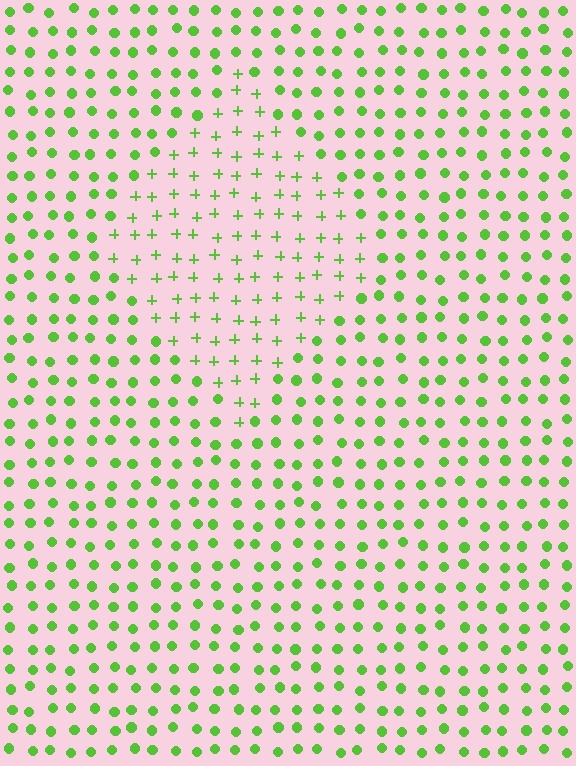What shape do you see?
I see a diamond.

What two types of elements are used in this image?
The image uses plus signs inside the diamond region and circles outside it.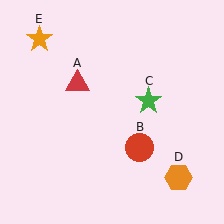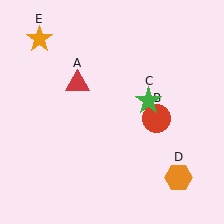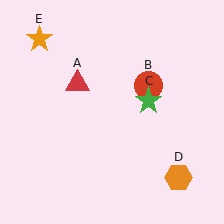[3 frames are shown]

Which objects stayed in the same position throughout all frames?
Red triangle (object A) and green star (object C) and orange hexagon (object D) and orange star (object E) remained stationary.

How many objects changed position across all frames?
1 object changed position: red circle (object B).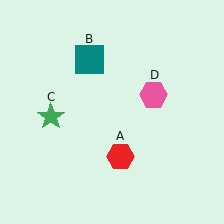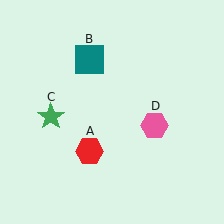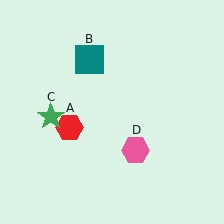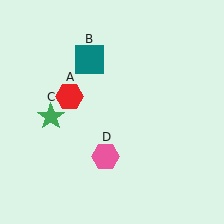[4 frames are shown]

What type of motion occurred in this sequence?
The red hexagon (object A), pink hexagon (object D) rotated clockwise around the center of the scene.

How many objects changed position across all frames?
2 objects changed position: red hexagon (object A), pink hexagon (object D).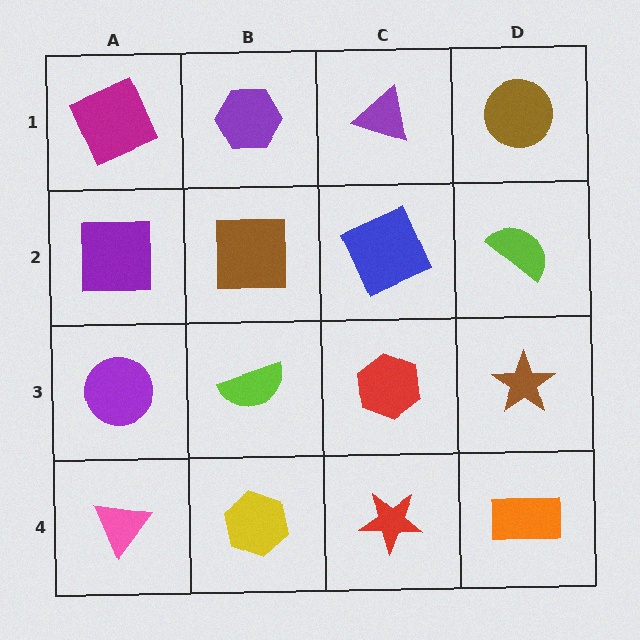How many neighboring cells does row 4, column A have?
2.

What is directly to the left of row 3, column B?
A purple circle.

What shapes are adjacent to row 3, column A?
A purple square (row 2, column A), a pink triangle (row 4, column A), a lime semicircle (row 3, column B).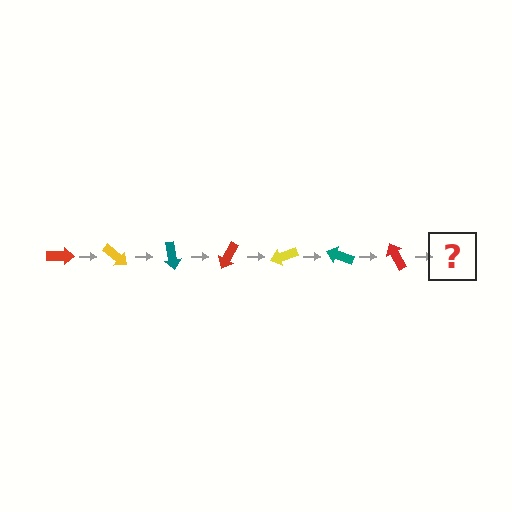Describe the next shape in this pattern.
It should be a yellow arrow, rotated 280 degrees from the start.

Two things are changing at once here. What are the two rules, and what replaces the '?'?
The two rules are that it rotates 40 degrees each step and the color cycles through red, yellow, and teal. The '?' should be a yellow arrow, rotated 280 degrees from the start.